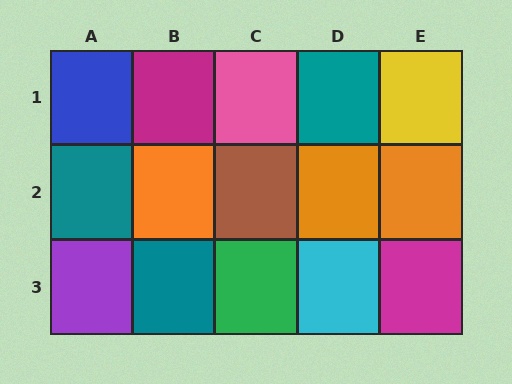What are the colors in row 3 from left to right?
Purple, teal, green, cyan, magenta.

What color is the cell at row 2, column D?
Orange.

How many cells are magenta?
2 cells are magenta.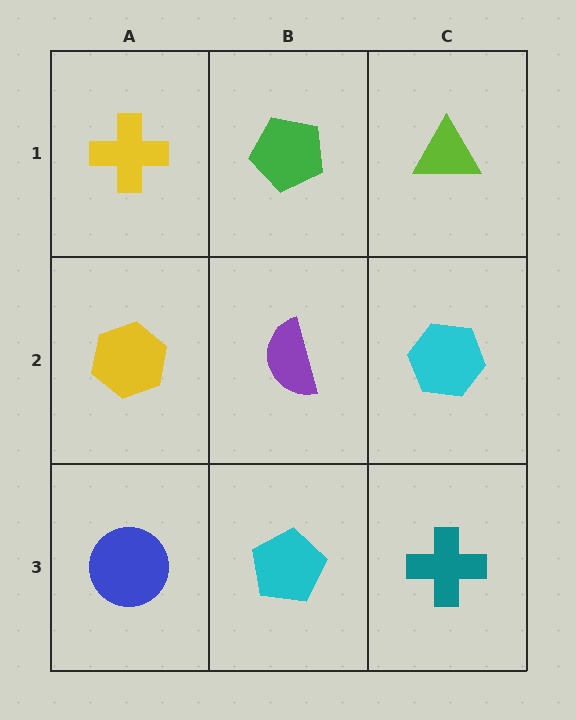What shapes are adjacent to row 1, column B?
A purple semicircle (row 2, column B), a yellow cross (row 1, column A), a lime triangle (row 1, column C).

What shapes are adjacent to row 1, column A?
A yellow hexagon (row 2, column A), a green pentagon (row 1, column B).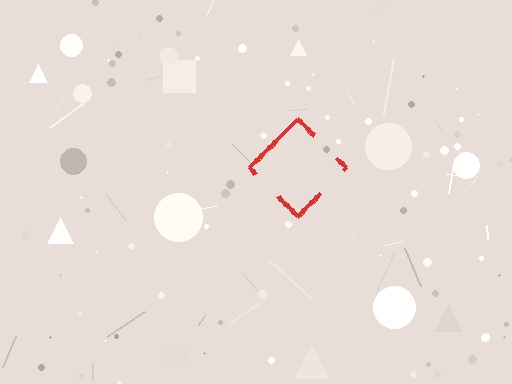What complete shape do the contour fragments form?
The contour fragments form a diamond.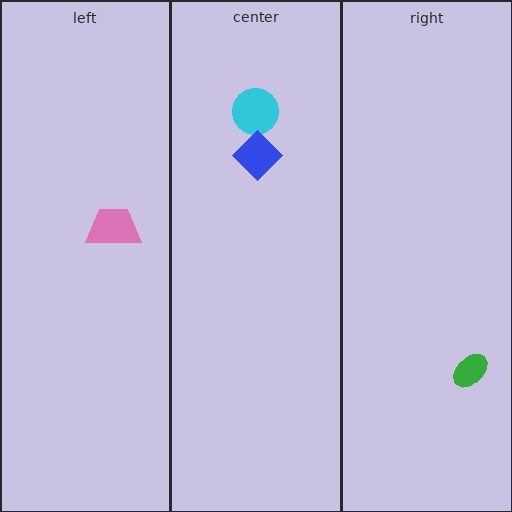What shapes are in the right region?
The green ellipse.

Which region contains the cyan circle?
The center region.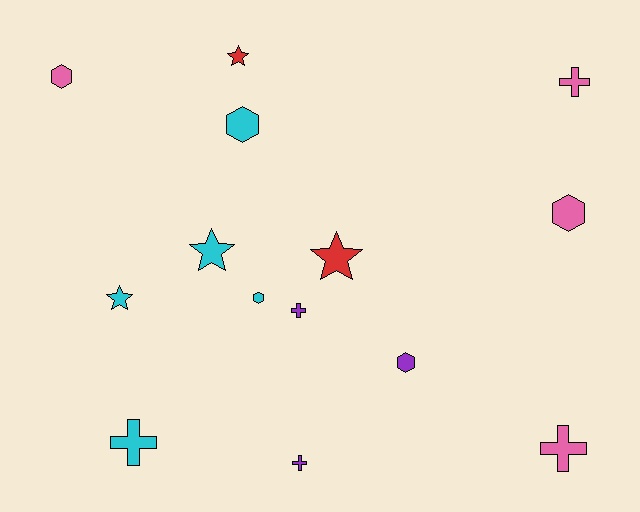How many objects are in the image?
There are 14 objects.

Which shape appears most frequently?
Cross, with 5 objects.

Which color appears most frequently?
Cyan, with 5 objects.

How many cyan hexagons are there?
There are 2 cyan hexagons.